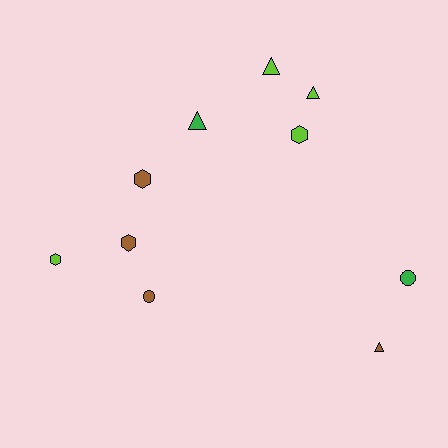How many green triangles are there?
There is 1 green triangle.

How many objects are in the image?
There are 10 objects.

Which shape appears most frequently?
Hexagon, with 4 objects.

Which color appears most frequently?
Brown, with 4 objects.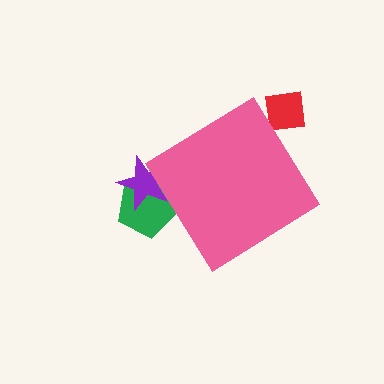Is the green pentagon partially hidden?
Yes, the green pentagon is partially hidden behind the pink diamond.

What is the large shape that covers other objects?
A pink diamond.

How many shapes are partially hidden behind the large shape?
3 shapes are partially hidden.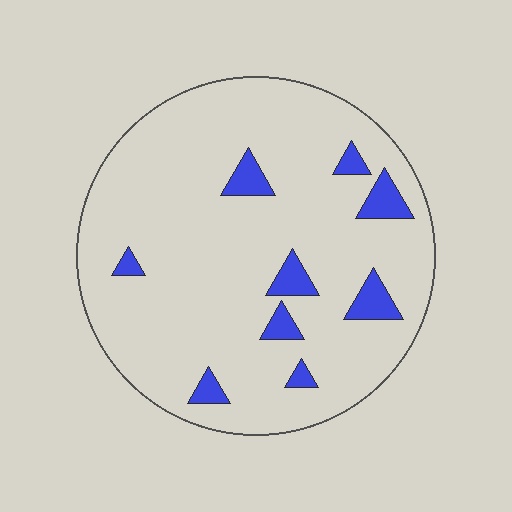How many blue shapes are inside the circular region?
9.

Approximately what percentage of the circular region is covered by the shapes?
Approximately 10%.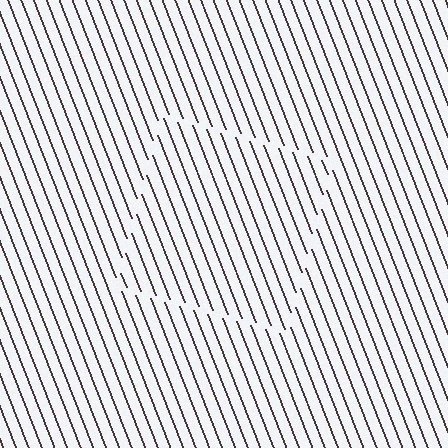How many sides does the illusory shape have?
4 sides — the line-ends trace a square.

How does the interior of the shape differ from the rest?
The interior of the shape contains the same grating, shifted by half a period — the contour is defined by the phase discontinuity where line-ends from the inner and outer gratings abut.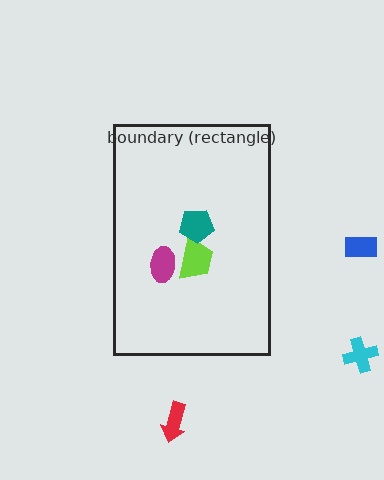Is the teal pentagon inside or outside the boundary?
Inside.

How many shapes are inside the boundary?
3 inside, 3 outside.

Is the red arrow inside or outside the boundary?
Outside.